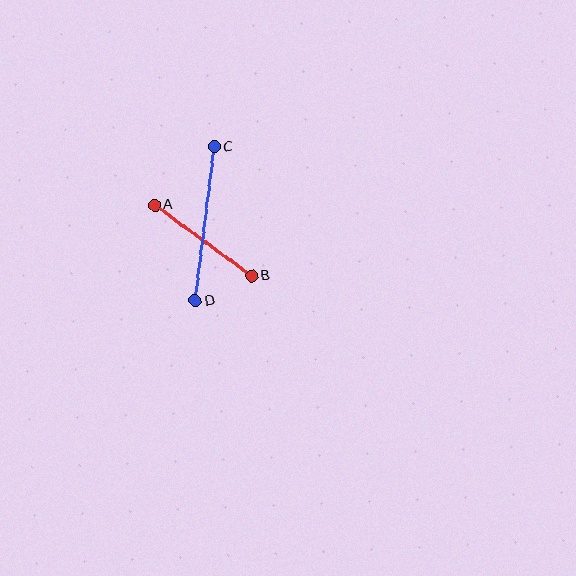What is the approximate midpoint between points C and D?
The midpoint is at approximately (205, 224) pixels.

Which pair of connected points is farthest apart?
Points C and D are farthest apart.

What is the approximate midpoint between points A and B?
The midpoint is at approximately (203, 240) pixels.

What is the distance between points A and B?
The distance is approximately 120 pixels.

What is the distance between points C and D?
The distance is approximately 155 pixels.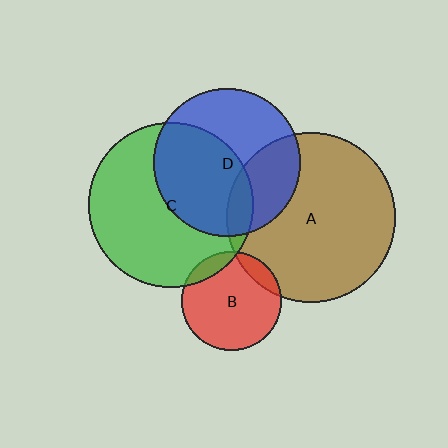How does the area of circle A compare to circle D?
Approximately 1.3 times.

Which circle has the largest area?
Circle A (brown).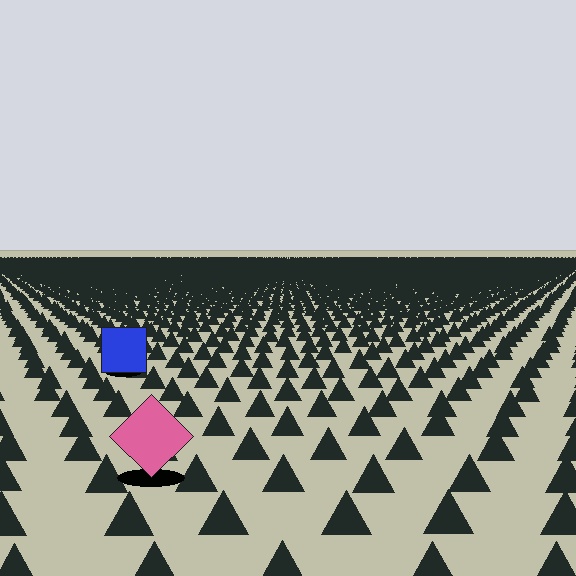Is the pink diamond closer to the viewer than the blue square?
Yes. The pink diamond is closer — you can tell from the texture gradient: the ground texture is coarser near it.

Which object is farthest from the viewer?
The blue square is farthest from the viewer. It appears smaller and the ground texture around it is denser.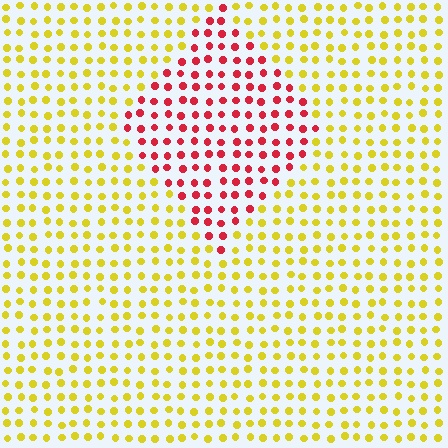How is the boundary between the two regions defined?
The boundary is defined purely by a slight shift in hue (about 66 degrees). Spacing, size, and orientation are identical on both sides.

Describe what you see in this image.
The image is filled with small yellow elements in a uniform arrangement. A diamond-shaped region is visible where the elements are tinted to a slightly different hue, forming a subtle color boundary.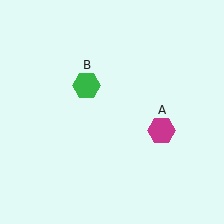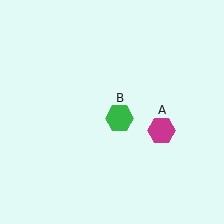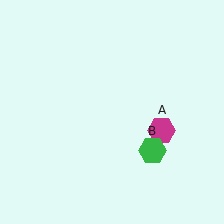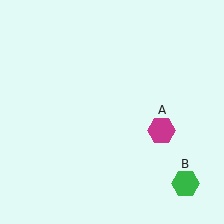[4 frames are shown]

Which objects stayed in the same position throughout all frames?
Magenta hexagon (object A) remained stationary.